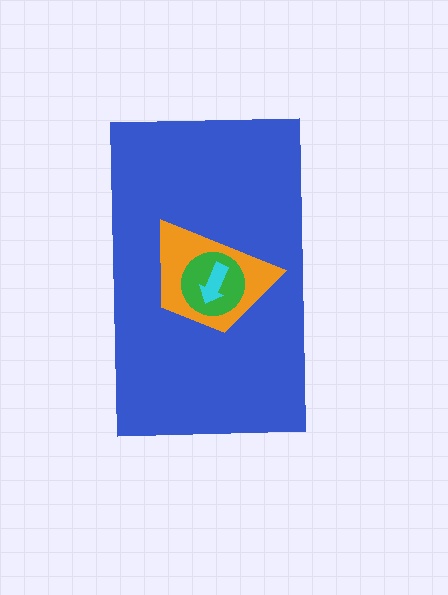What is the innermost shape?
The cyan arrow.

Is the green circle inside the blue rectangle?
Yes.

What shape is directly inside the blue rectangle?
The orange trapezoid.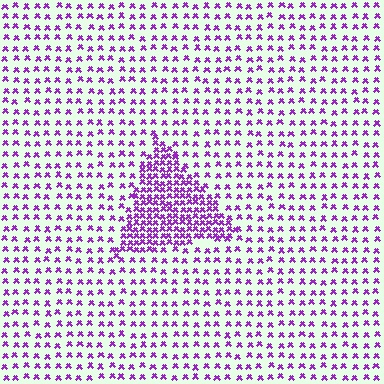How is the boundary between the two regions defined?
The boundary is defined by a change in element density (approximately 2.6x ratio). All elements are the same color, size, and shape.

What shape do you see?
I see a triangle.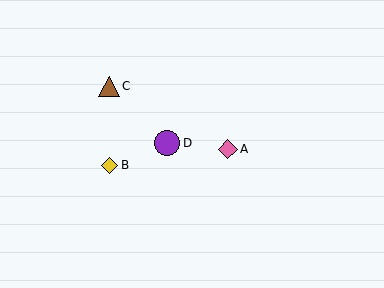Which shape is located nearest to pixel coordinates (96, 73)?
The brown triangle (labeled C) at (109, 86) is nearest to that location.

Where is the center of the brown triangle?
The center of the brown triangle is at (109, 86).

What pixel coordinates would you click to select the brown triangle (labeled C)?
Click at (109, 86) to select the brown triangle C.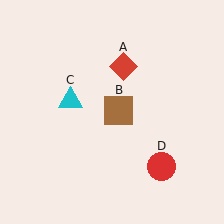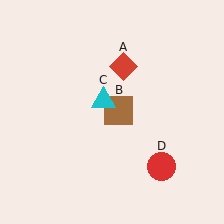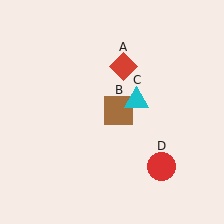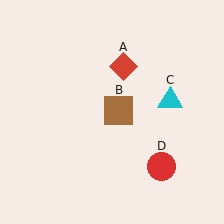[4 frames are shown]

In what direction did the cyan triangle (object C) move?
The cyan triangle (object C) moved right.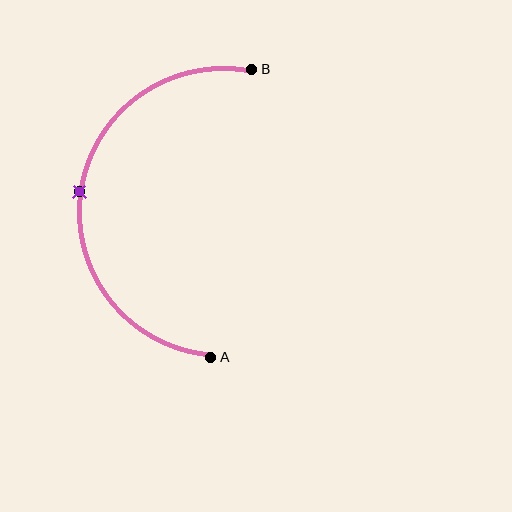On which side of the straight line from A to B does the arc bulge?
The arc bulges to the left of the straight line connecting A and B.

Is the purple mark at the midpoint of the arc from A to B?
Yes. The purple mark lies on the arc at equal arc-length from both A and B — it is the arc midpoint.